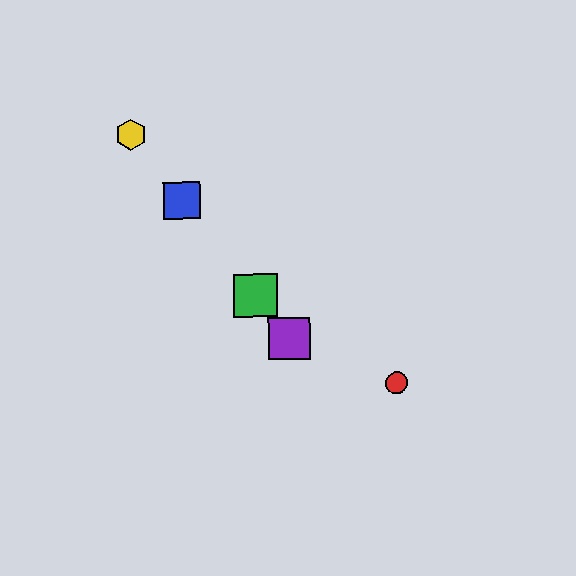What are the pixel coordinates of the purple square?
The purple square is at (289, 338).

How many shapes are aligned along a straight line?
4 shapes (the blue square, the green square, the yellow hexagon, the purple square) are aligned along a straight line.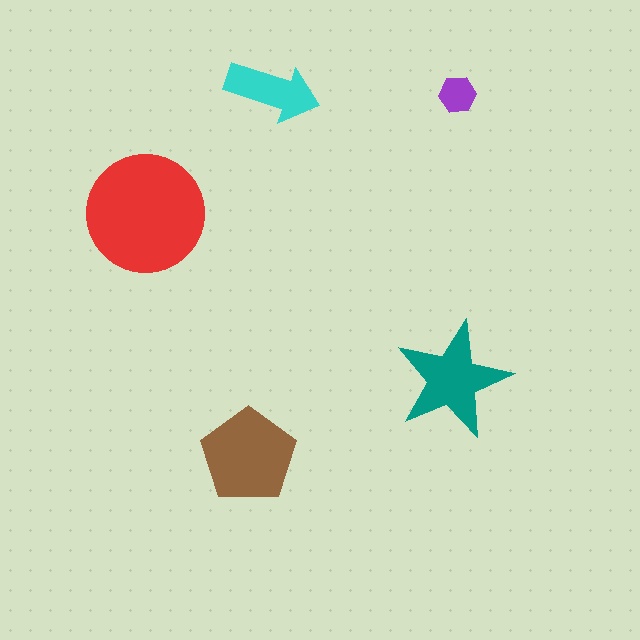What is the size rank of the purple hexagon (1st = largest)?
5th.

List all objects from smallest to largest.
The purple hexagon, the cyan arrow, the teal star, the brown pentagon, the red circle.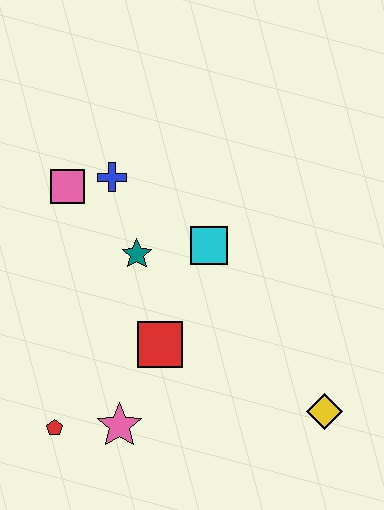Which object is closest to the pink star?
The red pentagon is closest to the pink star.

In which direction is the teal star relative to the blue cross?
The teal star is below the blue cross.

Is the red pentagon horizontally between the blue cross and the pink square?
No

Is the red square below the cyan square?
Yes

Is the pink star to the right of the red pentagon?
Yes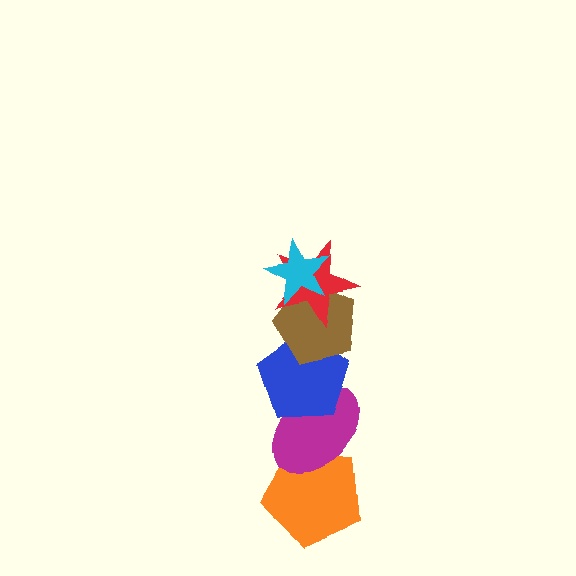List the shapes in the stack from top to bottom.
From top to bottom: the cyan star, the red star, the brown pentagon, the blue pentagon, the magenta ellipse, the orange pentagon.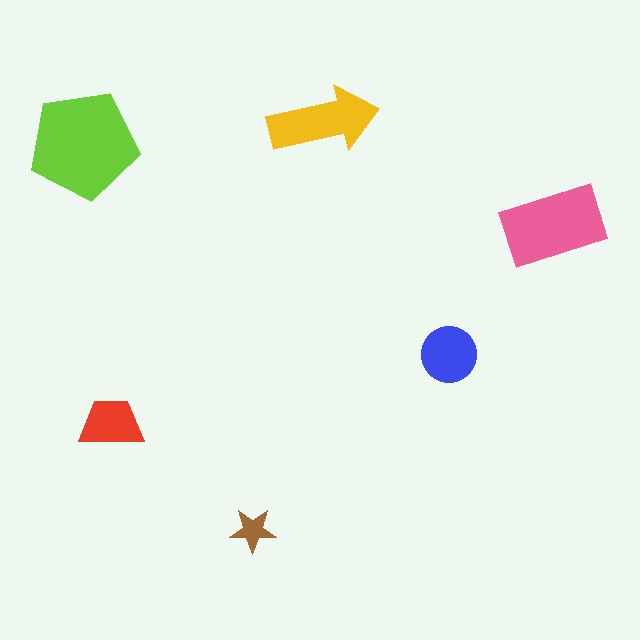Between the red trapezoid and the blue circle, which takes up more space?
The blue circle.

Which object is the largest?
The lime pentagon.